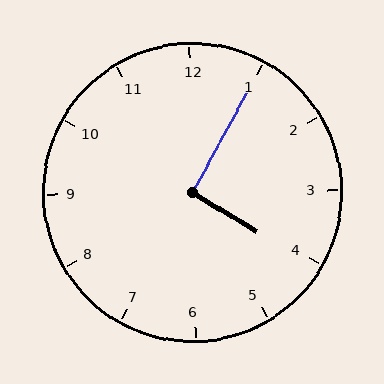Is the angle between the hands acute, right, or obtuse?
It is right.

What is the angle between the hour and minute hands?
Approximately 92 degrees.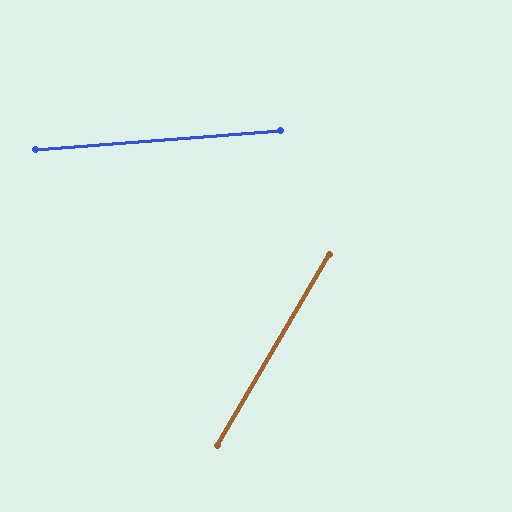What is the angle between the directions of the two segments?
Approximately 55 degrees.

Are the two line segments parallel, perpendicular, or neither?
Neither parallel nor perpendicular — they differ by about 55°.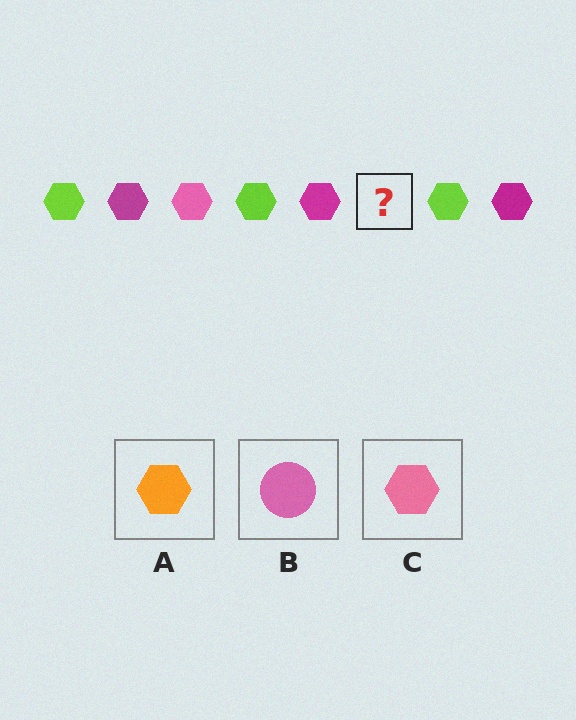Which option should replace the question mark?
Option C.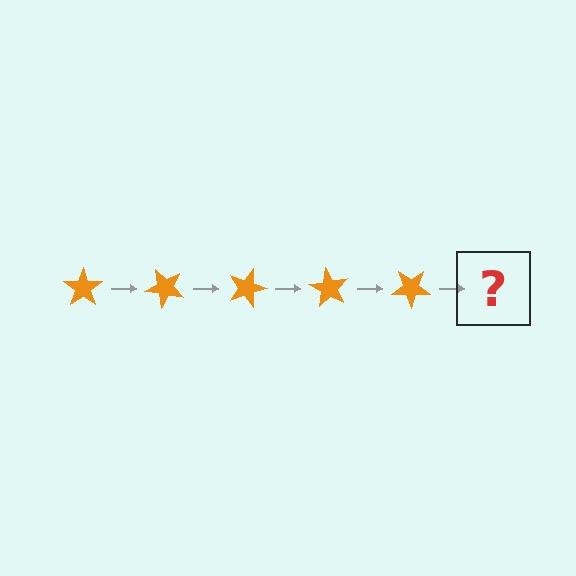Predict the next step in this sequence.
The next step is an orange star rotated 225 degrees.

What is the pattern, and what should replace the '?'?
The pattern is that the star rotates 45 degrees each step. The '?' should be an orange star rotated 225 degrees.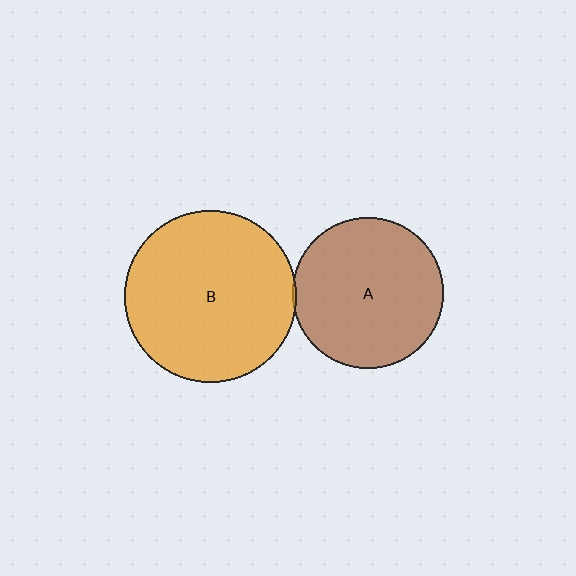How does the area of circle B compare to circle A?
Approximately 1.3 times.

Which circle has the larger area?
Circle B (orange).